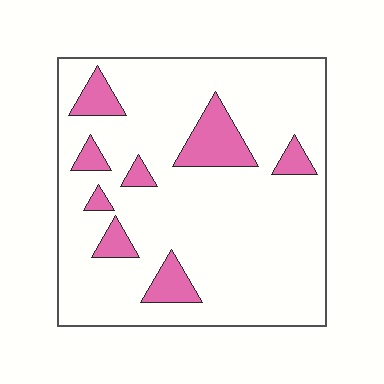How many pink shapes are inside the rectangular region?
8.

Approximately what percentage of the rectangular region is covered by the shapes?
Approximately 15%.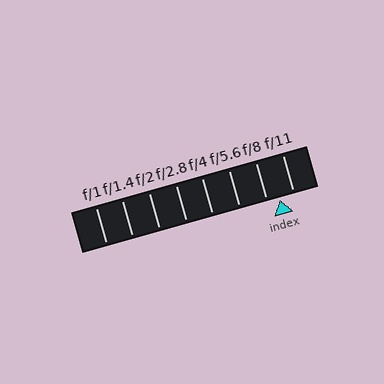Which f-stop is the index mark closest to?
The index mark is closest to f/8.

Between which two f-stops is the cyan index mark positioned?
The index mark is between f/8 and f/11.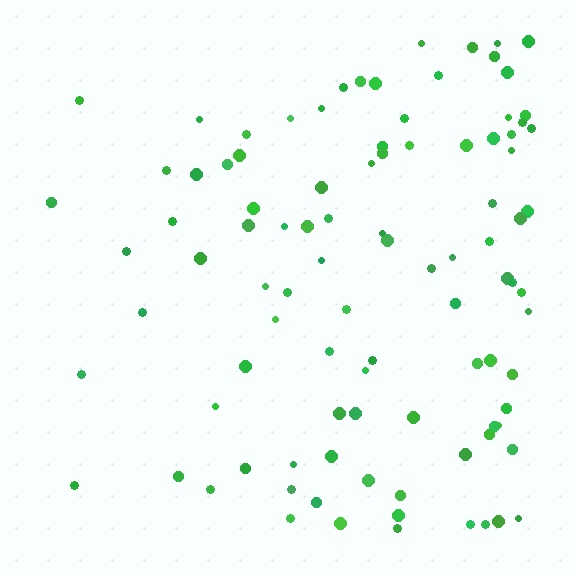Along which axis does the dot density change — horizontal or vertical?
Horizontal.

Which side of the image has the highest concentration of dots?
The right.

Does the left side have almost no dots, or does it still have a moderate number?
Still a moderate number, just noticeably fewer than the right.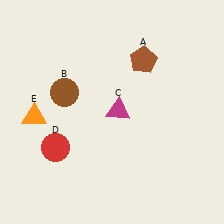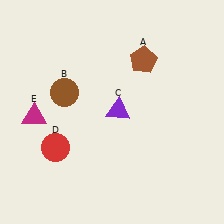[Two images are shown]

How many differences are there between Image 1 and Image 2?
There are 2 differences between the two images.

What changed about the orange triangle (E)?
In Image 1, E is orange. In Image 2, it changed to magenta.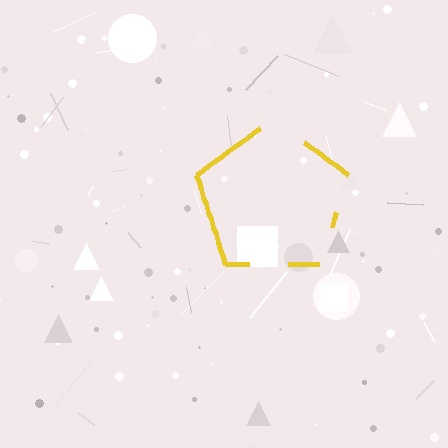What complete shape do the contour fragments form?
The contour fragments form a pentagon.